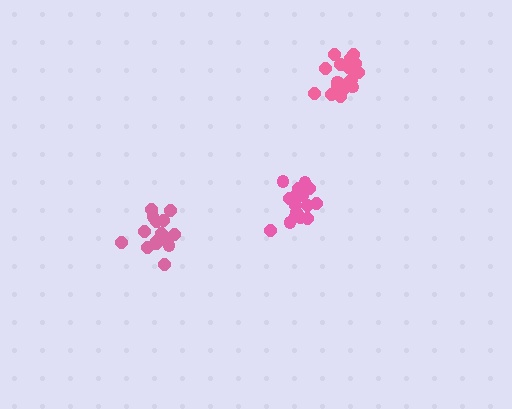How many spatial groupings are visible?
There are 3 spatial groupings.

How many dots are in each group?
Group 1: 16 dots, Group 2: 17 dots, Group 3: 17 dots (50 total).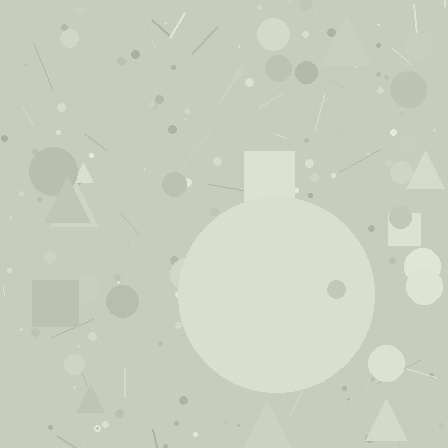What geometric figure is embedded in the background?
A circle is embedded in the background.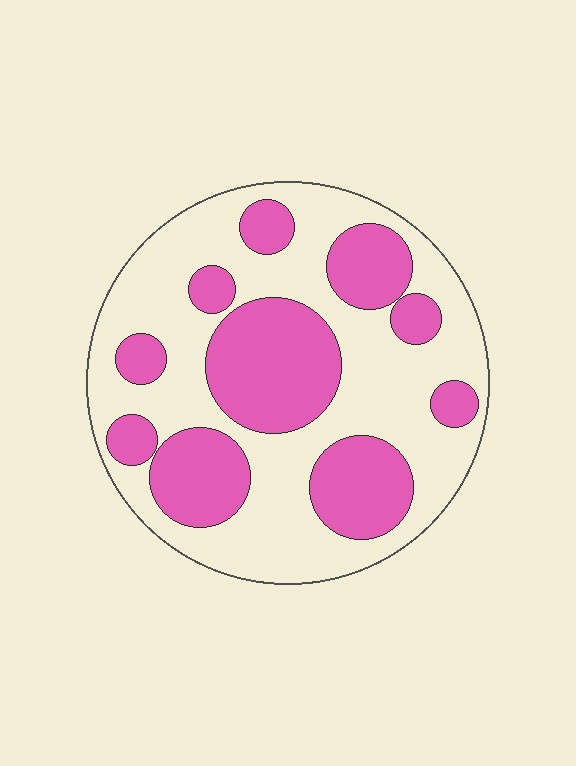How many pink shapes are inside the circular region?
10.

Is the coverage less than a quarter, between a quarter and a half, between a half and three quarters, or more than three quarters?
Between a quarter and a half.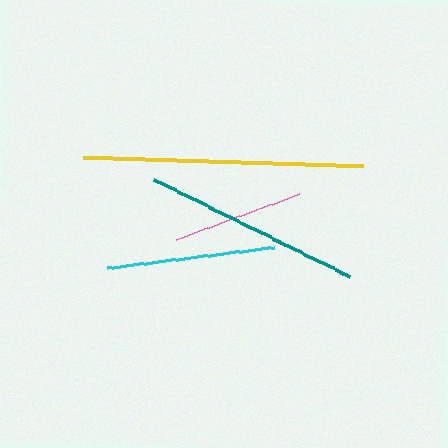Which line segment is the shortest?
The pink line is the shortest at approximately 130 pixels.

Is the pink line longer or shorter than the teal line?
The teal line is longer than the pink line.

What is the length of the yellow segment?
The yellow segment is approximately 280 pixels long.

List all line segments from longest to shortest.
From longest to shortest: yellow, teal, cyan, pink.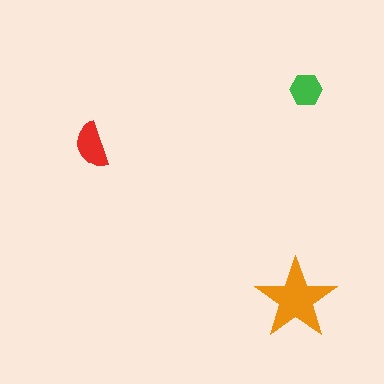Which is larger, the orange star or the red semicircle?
The orange star.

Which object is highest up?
The green hexagon is topmost.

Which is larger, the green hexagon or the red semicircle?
The red semicircle.